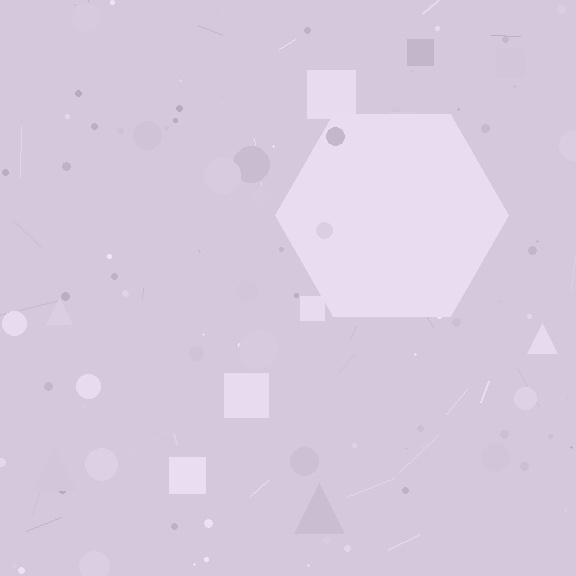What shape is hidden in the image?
A hexagon is hidden in the image.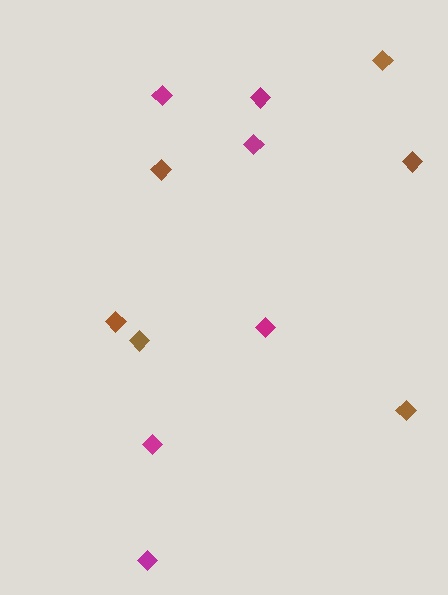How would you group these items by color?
There are 2 groups: one group of magenta diamonds (6) and one group of brown diamonds (6).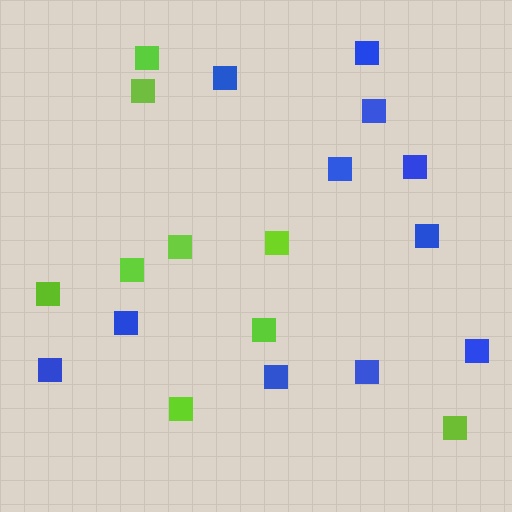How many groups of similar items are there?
There are 2 groups: one group of lime squares (9) and one group of blue squares (11).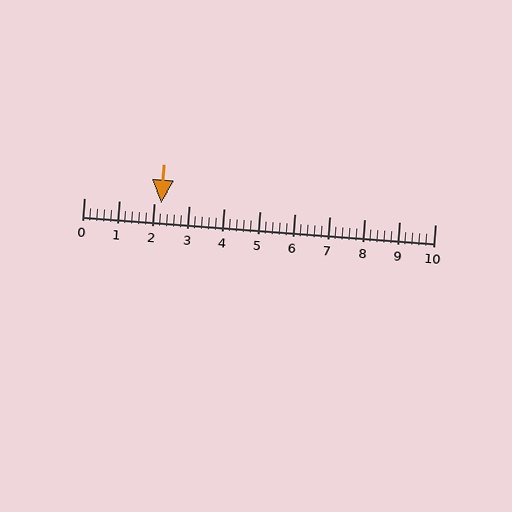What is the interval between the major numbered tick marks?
The major tick marks are spaced 1 units apart.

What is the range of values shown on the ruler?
The ruler shows values from 0 to 10.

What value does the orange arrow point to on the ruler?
The orange arrow points to approximately 2.2.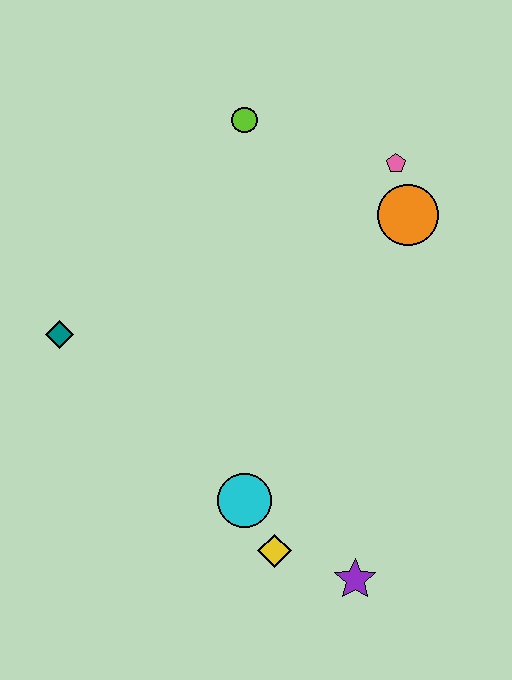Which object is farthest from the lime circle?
The purple star is farthest from the lime circle.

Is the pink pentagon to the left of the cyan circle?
No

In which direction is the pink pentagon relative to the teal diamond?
The pink pentagon is to the right of the teal diamond.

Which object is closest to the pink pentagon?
The orange circle is closest to the pink pentagon.